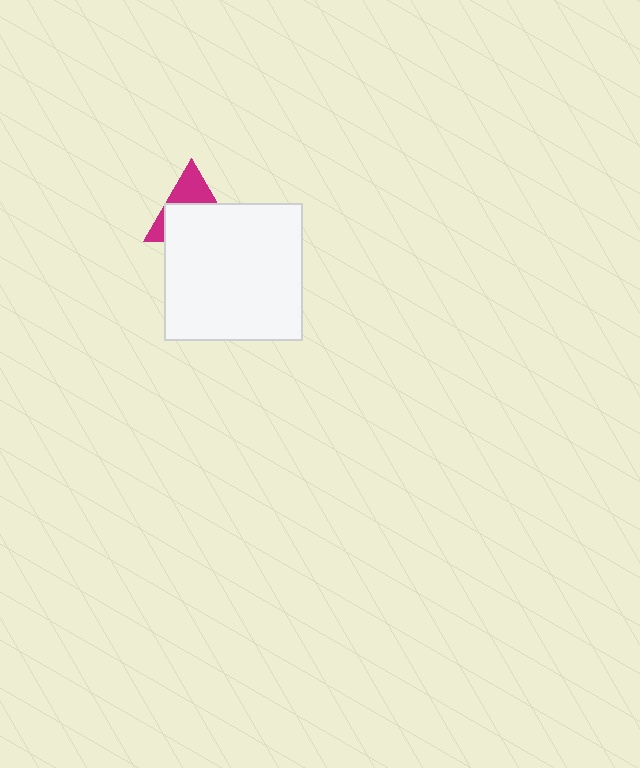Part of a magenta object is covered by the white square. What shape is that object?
It is a triangle.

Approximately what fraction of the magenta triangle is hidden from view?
Roughly 61% of the magenta triangle is hidden behind the white square.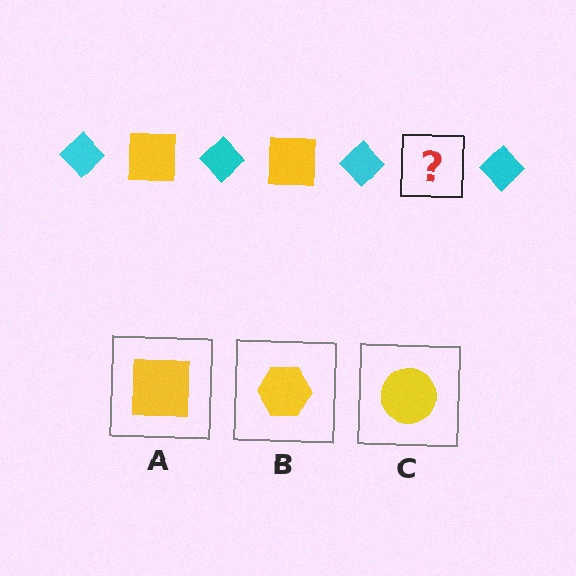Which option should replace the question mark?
Option A.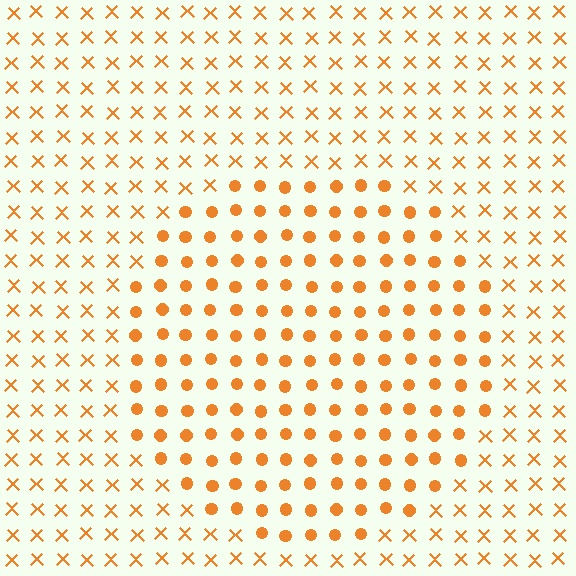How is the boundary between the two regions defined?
The boundary is defined by a change in element shape: circles inside vs. X marks outside. All elements share the same color and spacing.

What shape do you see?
I see a circle.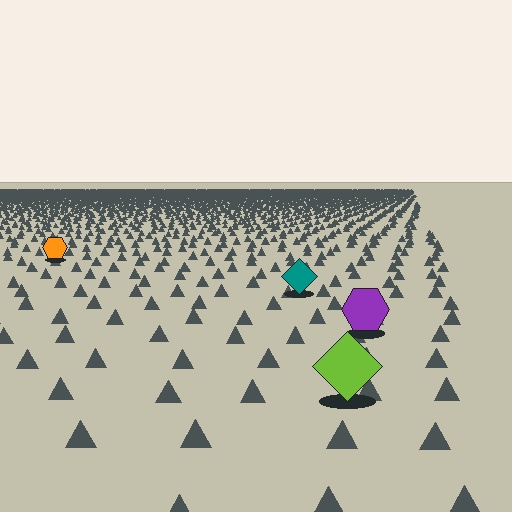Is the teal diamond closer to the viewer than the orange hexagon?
Yes. The teal diamond is closer — you can tell from the texture gradient: the ground texture is coarser near it.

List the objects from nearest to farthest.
From nearest to farthest: the lime diamond, the purple hexagon, the teal diamond, the orange hexagon.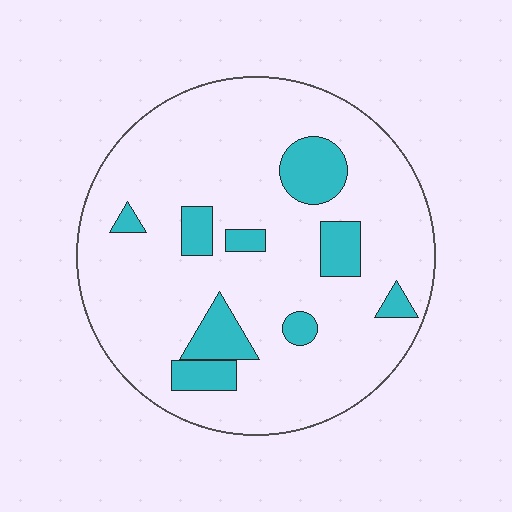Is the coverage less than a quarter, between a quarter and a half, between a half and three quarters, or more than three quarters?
Less than a quarter.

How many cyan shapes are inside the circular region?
9.